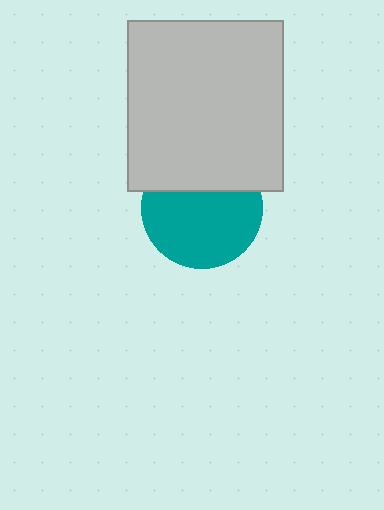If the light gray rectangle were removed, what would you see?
You would see the complete teal circle.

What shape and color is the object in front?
The object in front is a light gray rectangle.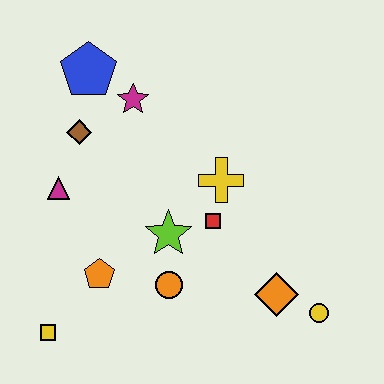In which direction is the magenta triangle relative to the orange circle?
The magenta triangle is to the left of the orange circle.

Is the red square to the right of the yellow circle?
No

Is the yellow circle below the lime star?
Yes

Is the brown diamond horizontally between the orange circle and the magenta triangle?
Yes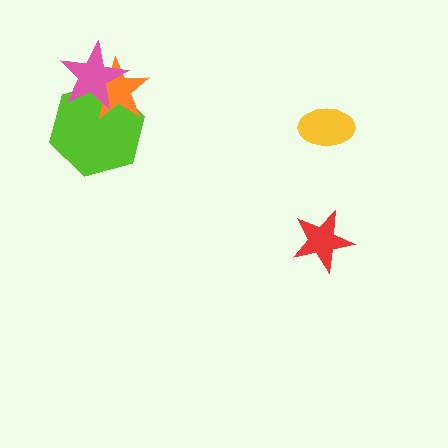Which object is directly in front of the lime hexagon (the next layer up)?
The orange star is directly in front of the lime hexagon.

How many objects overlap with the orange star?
2 objects overlap with the orange star.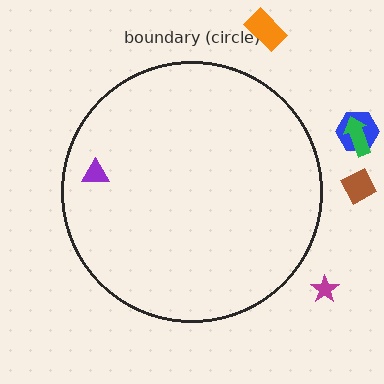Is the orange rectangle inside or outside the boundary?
Outside.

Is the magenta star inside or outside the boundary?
Outside.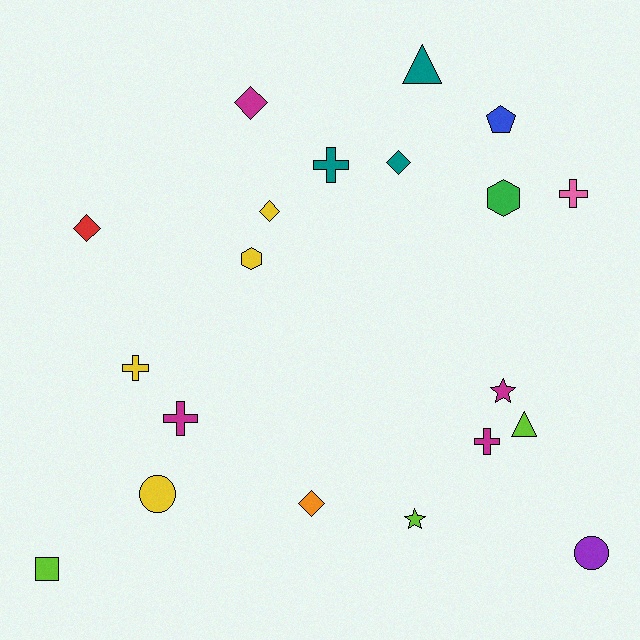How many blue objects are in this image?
There is 1 blue object.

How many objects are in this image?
There are 20 objects.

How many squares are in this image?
There is 1 square.